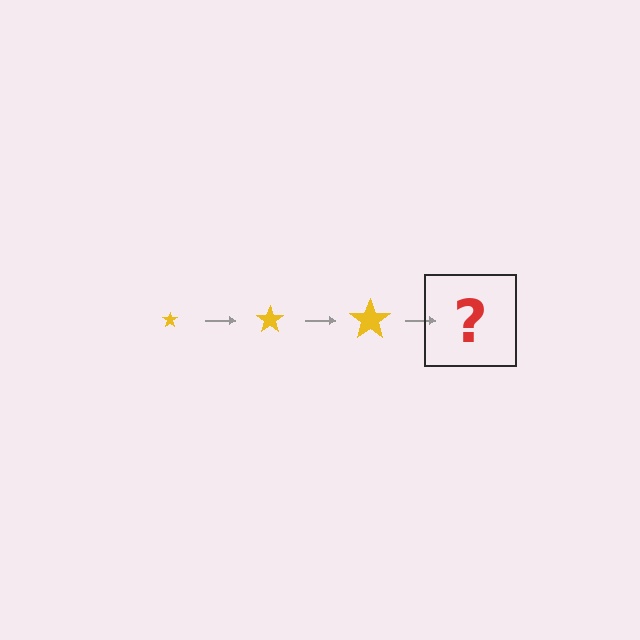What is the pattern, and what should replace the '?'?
The pattern is that the star gets progressively larger each step. The '?' should be a yellow star, larger than the previous one.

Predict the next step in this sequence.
The next step is a yellow star, larger than the previous one.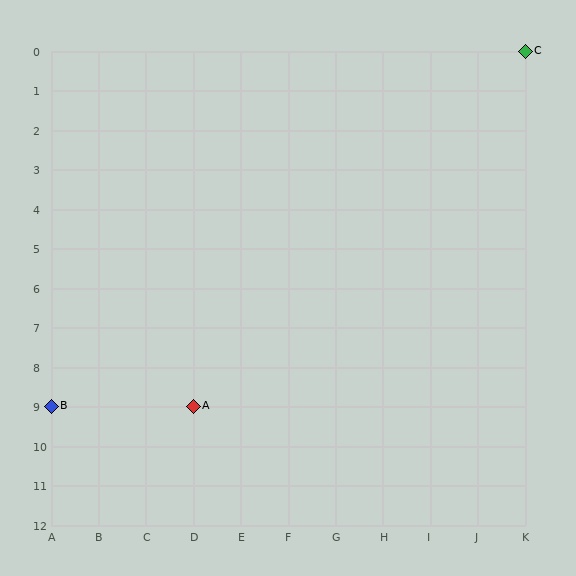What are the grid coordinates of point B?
Point B is at grid coordinates (A, 9).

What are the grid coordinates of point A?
Point A is at grid coordinates (D, 9).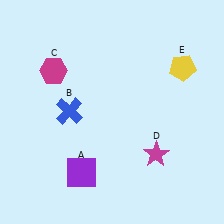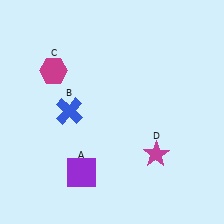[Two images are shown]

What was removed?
The yellow pentagon (E) was removed in Image 2.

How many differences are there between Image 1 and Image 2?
There is 1 difference between the two images.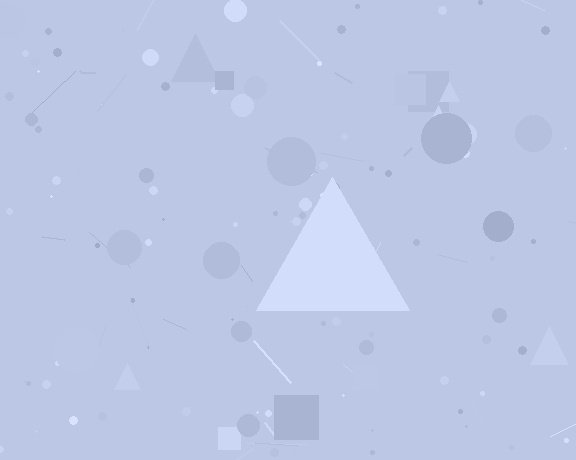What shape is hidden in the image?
A triangle is hidden in the image.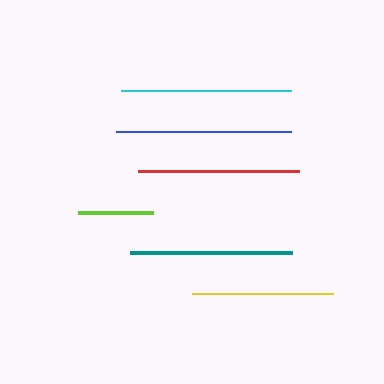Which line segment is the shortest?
The lime line is the shortest at approximately 75 pixels.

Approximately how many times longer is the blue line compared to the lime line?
The blue line is approximately 2.3 times the length of the lime line.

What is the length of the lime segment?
The lime segment is approximately 75 pixels long.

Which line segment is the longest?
The blue line is the longest at approximately 175 pixels.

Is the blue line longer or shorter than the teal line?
The blue line is longer than the teal line.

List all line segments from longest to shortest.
From longest to shortest: blue, cyan, teal, red, yellow, lime.